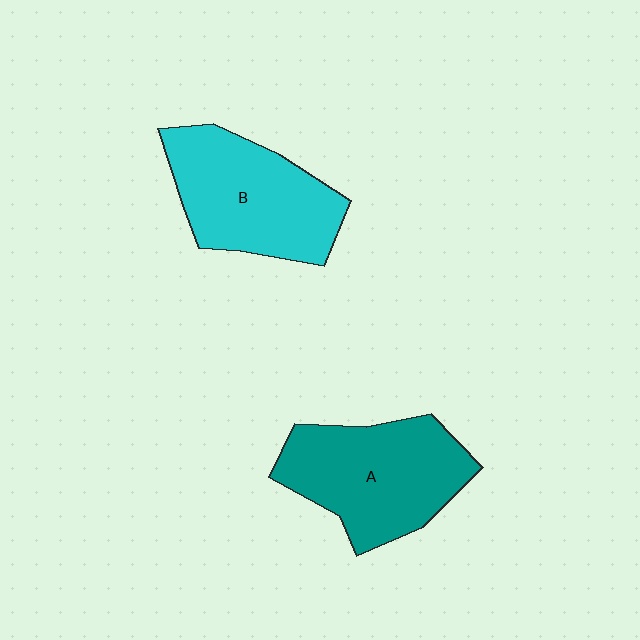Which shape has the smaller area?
Shape B (cyan).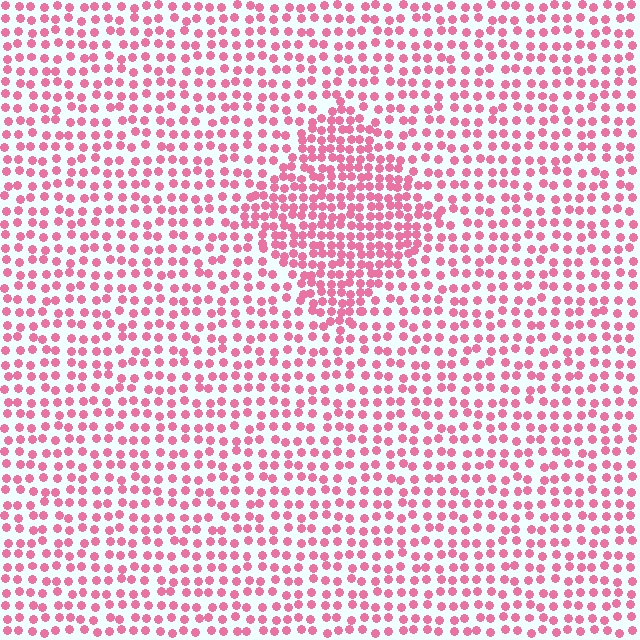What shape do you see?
I see a diamond.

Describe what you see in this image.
The image contains small pink elements arranged at two different densities. A diamond-shaped region is visible where the elements are more densely packed than the surrounding area.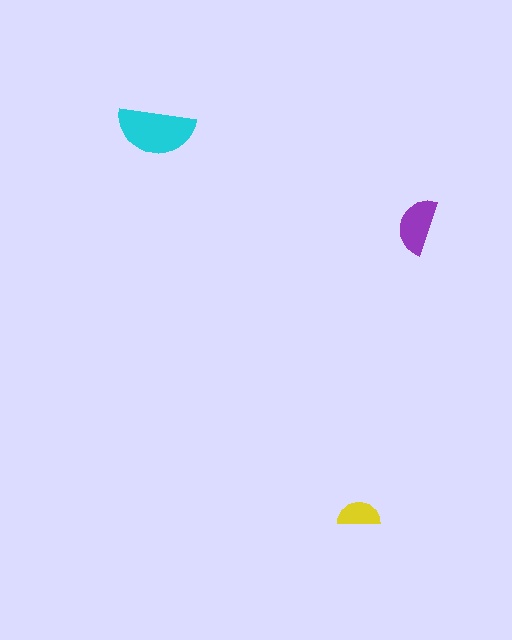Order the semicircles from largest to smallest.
the cyan one, the purple one, the yellow one.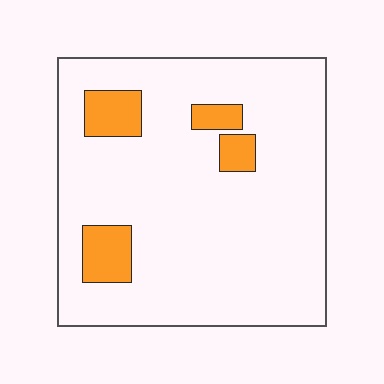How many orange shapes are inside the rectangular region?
4.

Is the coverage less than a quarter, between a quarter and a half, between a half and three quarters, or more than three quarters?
Less than a quarter.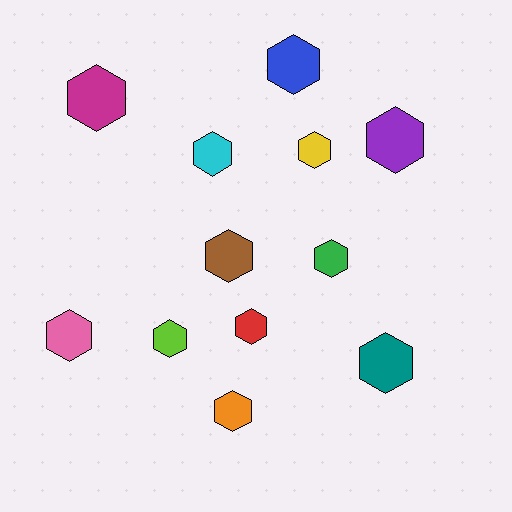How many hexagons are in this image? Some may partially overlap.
There are 12 hexagons.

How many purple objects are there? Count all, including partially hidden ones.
There is 1 purple object.